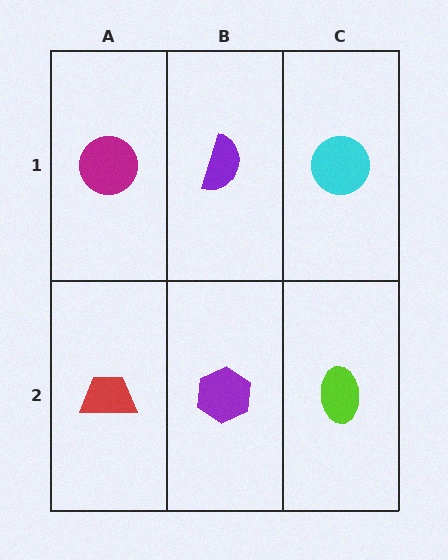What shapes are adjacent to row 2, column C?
A cyan circle (row 1, column C), a purple hexagon (row 2, column B).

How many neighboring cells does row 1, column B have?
3.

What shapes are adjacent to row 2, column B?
A purple semicircle (row 1, column B), a red trapezoid (row 2, column A), a lime ellipse (row 2, column C).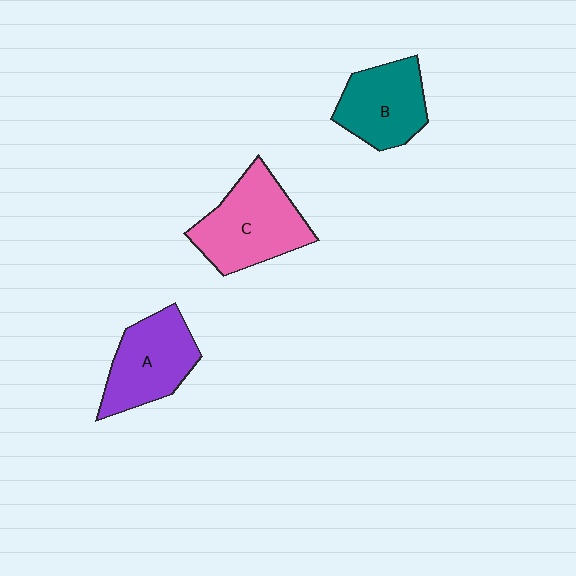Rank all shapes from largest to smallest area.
From largest to smallest: C (pink), A (purple), B (teal).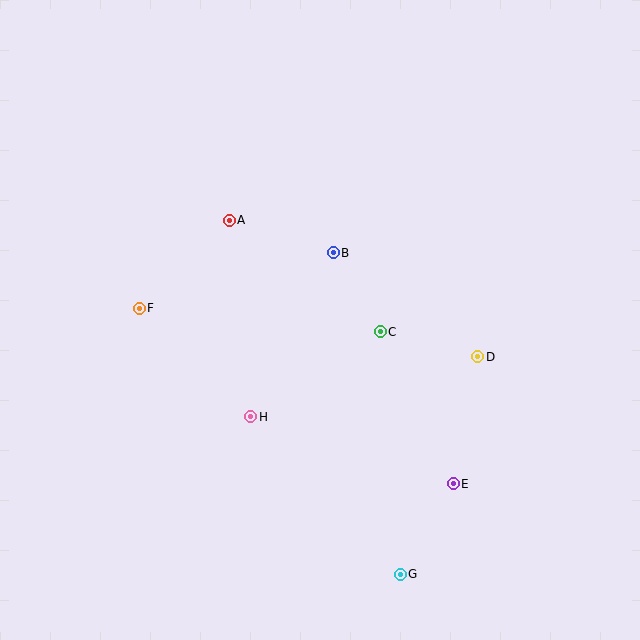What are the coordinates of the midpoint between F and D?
The midpoint between F and D is at (308, 333).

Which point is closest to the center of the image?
Point C at (380, 332) is closest to the center.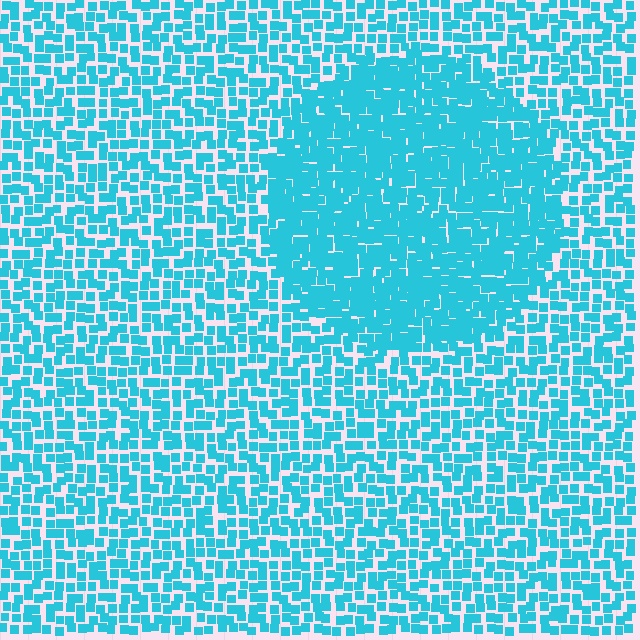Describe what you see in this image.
The image contains small cyan elements arranged at two different densities. A circle-shaped region is visible where the elements are more densely packed than the surrounding area.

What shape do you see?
I see a circle.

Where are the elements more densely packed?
The elements are more densely packed inside the circle boundary.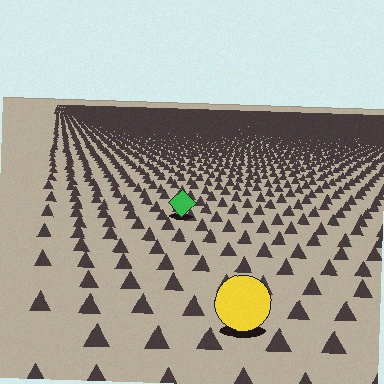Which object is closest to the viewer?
The yellow circle is closest. The texture marks near it are larger and more spread out.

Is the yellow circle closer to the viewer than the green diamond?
Yes. The yellow circle is closer — you can tell from the texture gradient: the ground texture is coarser near it.